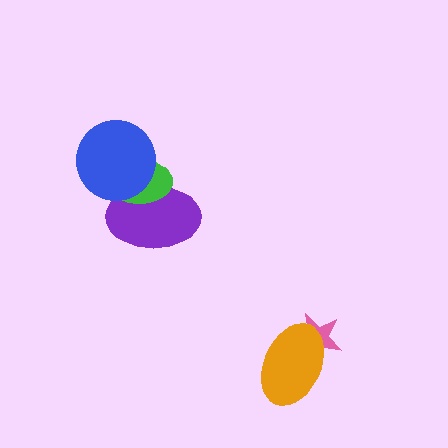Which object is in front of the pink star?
The orange ellipse is in front of the pink star.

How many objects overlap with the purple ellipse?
2 objects overlap with the purple ellipse.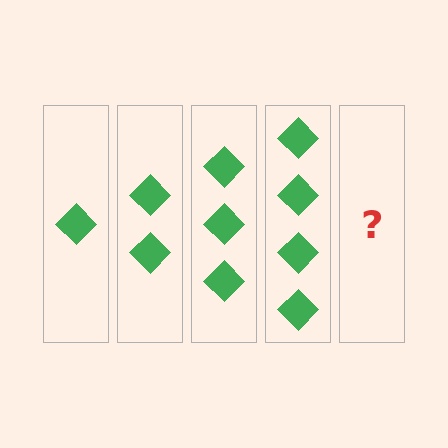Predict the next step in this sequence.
The next step is 5 diamonds.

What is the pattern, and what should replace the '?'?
The pattern is that each step adds one more diamond. The '?' should be 5 diamonds.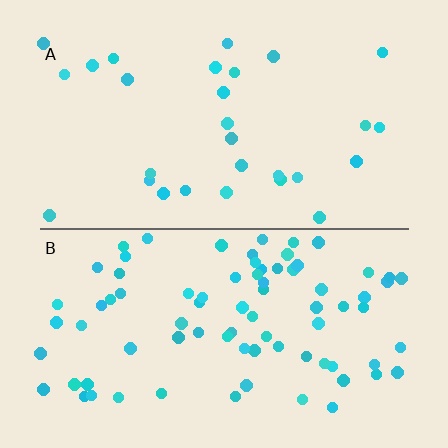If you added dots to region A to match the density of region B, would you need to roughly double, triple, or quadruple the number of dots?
Approximately triple.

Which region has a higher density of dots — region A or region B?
B (the bottom).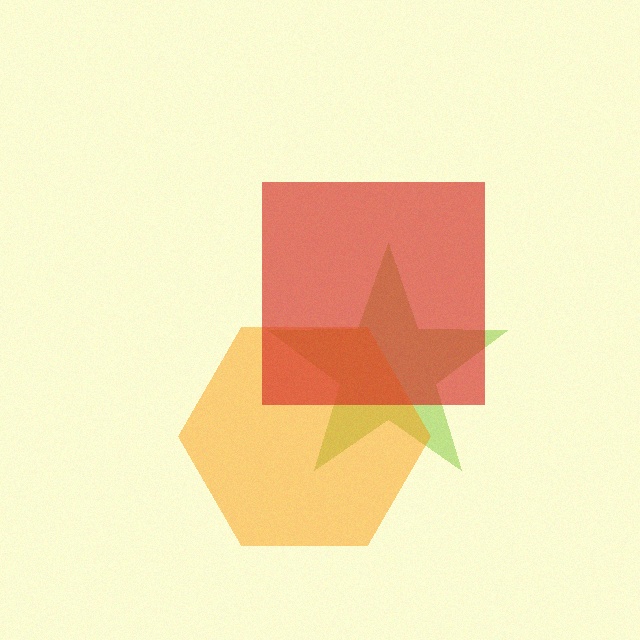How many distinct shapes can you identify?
There are 3 distinct shapes: a lime star, an orange hexagon, a red square.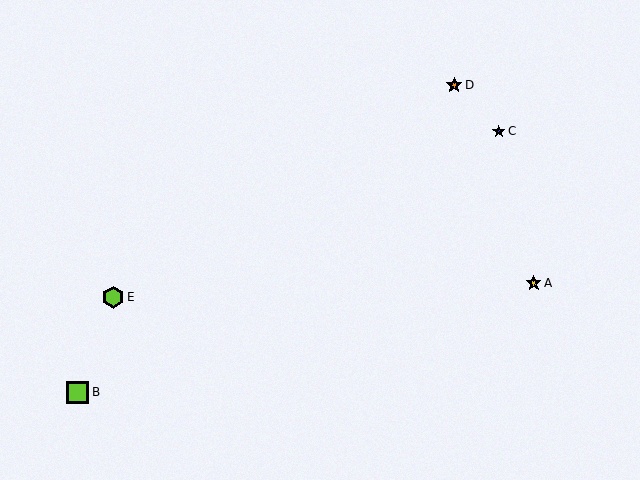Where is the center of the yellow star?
The center of the yellow star is at (534, 283).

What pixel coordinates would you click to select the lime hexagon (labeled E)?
Click at (113, 297) to select the lime hexagon E.